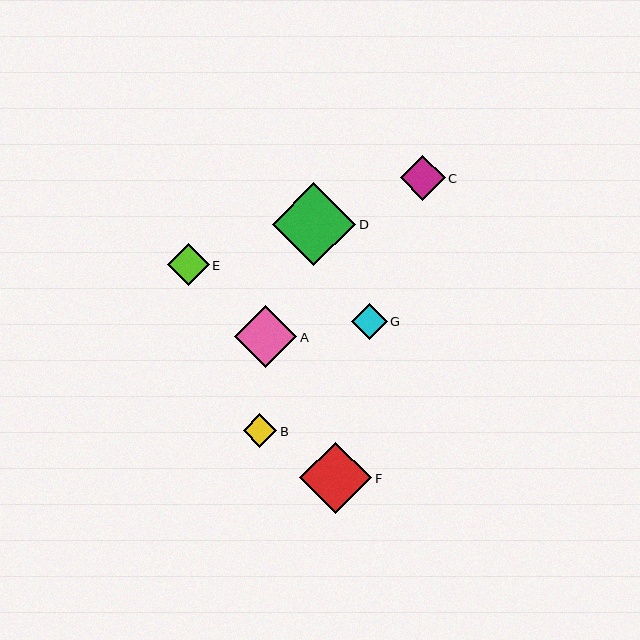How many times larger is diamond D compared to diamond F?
Diamond D is approximately 1.2 times the size of diamond F.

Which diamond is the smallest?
Diamond B is the smallest with a size of approximately 33 pixels.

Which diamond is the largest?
Diamond D is the largest with a size of approximately 83 pixels.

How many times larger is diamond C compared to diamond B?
Diamond C is approximately 1.4 times the size of diamond B.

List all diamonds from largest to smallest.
From largest to smallest: D, F, A, C, E, G, B.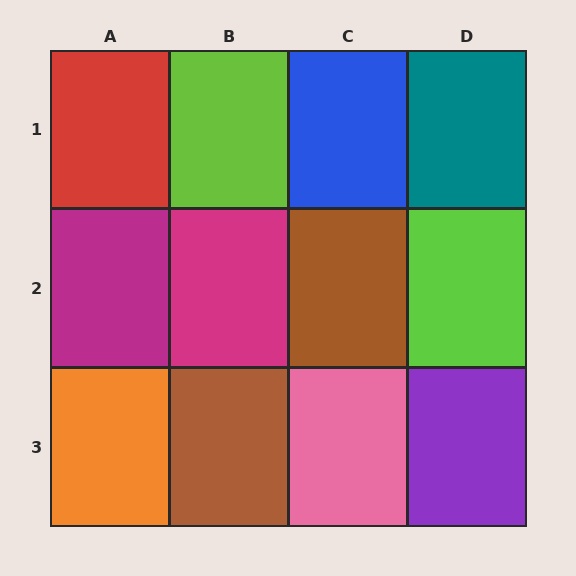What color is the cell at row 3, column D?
Purple.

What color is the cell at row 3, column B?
Brown.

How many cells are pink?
1 cell is pink.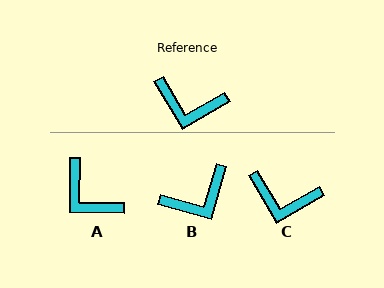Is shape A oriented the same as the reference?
No, it is off by about 31 degrees.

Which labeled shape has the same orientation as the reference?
C.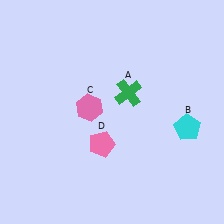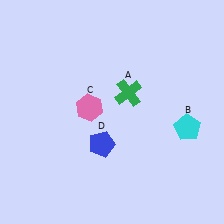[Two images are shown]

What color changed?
The pentagon (D) changed from pink in Image 1 to blue in Image 2.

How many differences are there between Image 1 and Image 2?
There is 1 difference between the two images.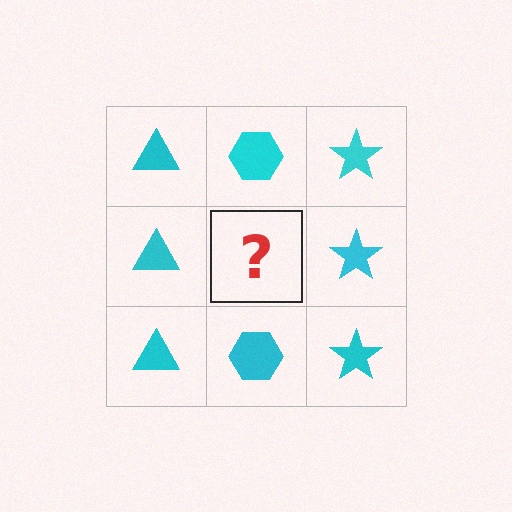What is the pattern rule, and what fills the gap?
The rule is that each column has a consistent shape. The gap should be filled with a cyan hexagon.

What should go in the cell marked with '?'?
The missing cell should contain a cyan hexagon.